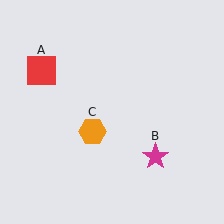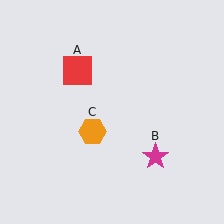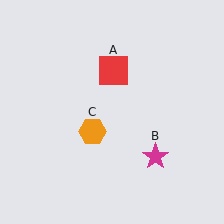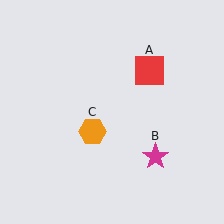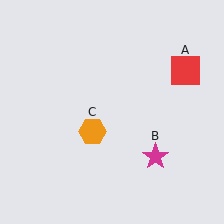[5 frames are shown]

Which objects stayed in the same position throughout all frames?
Magenta star (object B) and orange hexagon (object C) remained stationary.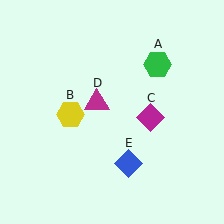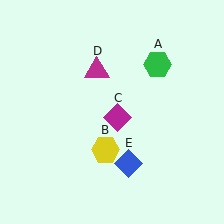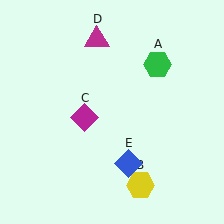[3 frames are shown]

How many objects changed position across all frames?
3 objects changed position: yellow hexagon (object B), magenta diamond (object C), magenta triangle (object D).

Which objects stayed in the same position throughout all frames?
Green hexagon (object A) and blue diamond (object E) remained stationary.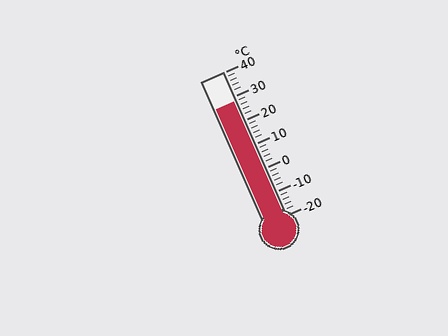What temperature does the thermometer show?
The thermometer shows approximately 28°C.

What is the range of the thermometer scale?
The thermometer scale ranges from -20°C to 40°C.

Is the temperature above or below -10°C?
The temperature is above -10°C.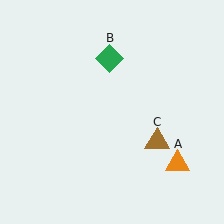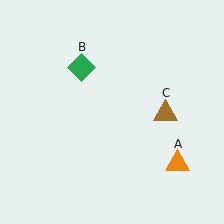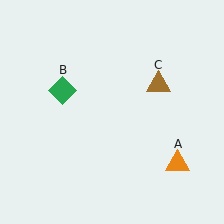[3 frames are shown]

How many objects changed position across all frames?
2 objects changed position: green diamond (object B), brown triangle (object C).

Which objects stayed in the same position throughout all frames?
Orange triangle (object A) remained stationary.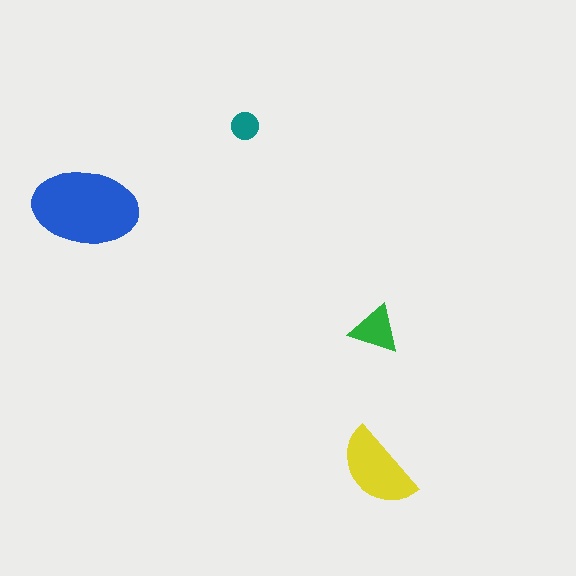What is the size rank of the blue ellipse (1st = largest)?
1st.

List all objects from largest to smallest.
The blue ellipse, the yellow semicircle, the green triangle, the teal circle.